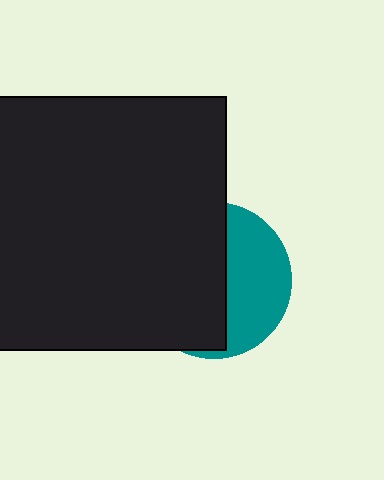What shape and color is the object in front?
The object in front is a black square.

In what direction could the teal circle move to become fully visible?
The teal circle could move right. That would shift it out from behind the black square entirely.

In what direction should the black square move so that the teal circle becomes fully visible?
The black square should move left. That is the shortest direction to clear the overlap and leave the teal circle fully visible.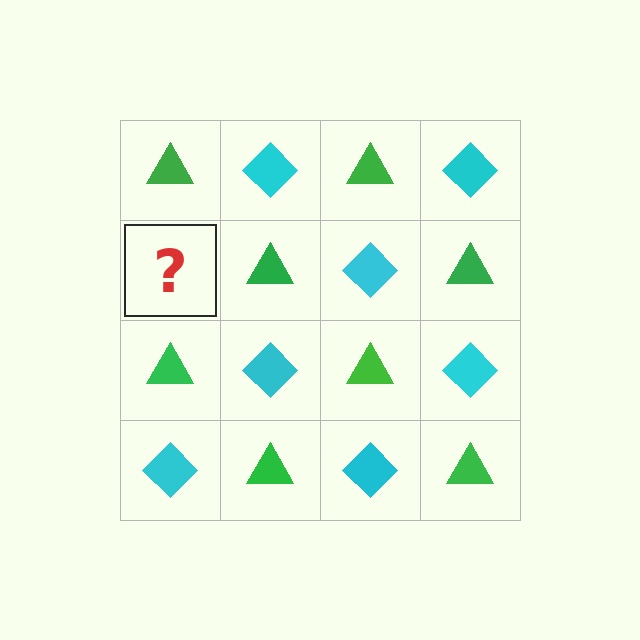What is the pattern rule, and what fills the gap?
The rule is that it alternates green triangle and cyan diamond in a checkerboard pattern. The gap should be filled with a cyan diamond.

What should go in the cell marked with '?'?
The missing cell should contain a cyan diamond.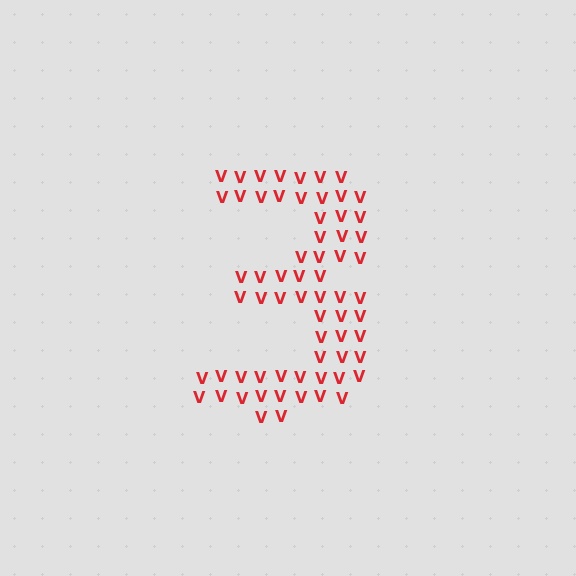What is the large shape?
The large shape is the digit 3.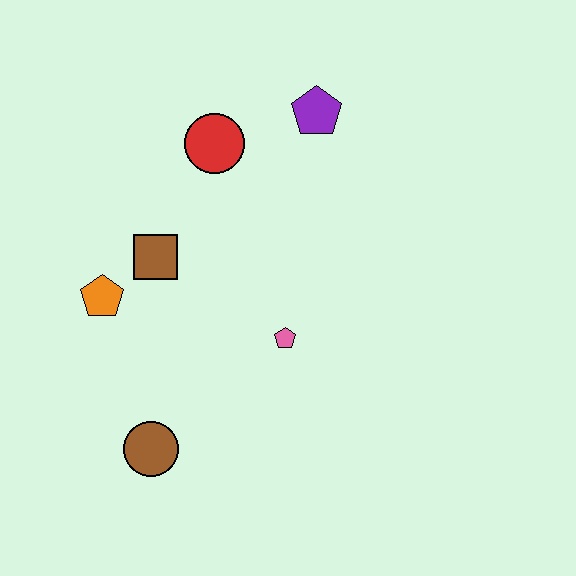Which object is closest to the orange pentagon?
The brown square is closest to the orange pentagon.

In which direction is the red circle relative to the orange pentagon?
The red circle is above the orange pentagon.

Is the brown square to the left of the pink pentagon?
Yes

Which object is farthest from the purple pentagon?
The brown circle is farthest from the purple pentagon.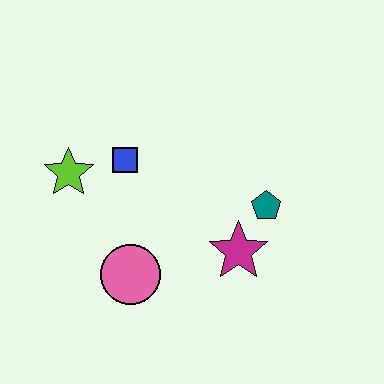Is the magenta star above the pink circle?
Yes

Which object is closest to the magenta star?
The teal pentagon is closest to the magenta star.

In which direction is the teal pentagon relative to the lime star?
The teal pentagon is to the right of the lime star.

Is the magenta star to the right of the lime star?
Yes